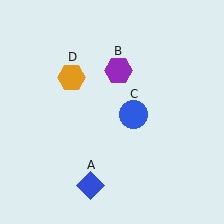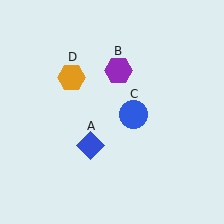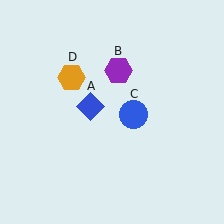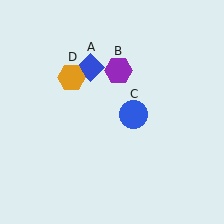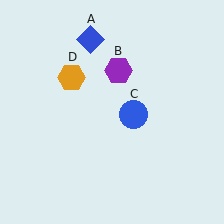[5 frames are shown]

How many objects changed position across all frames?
1 object changed position: blue diamond (object A).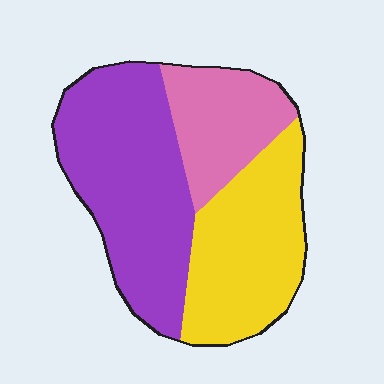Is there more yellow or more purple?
Purple.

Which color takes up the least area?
Pink, at roughly 20%.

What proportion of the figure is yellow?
Yellow covers 34% of the figure.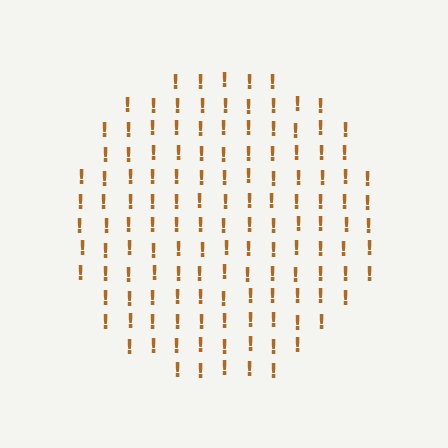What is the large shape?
The large shape is a circle.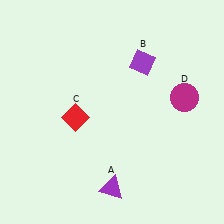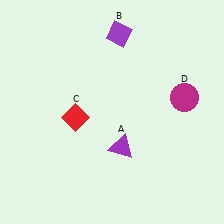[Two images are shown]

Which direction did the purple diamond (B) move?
The purple diamond (B) moved up.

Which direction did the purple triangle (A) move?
The purple triangle (A) moved up.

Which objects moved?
The objects that moved are: the purple triangle (A), the purple diamond (B).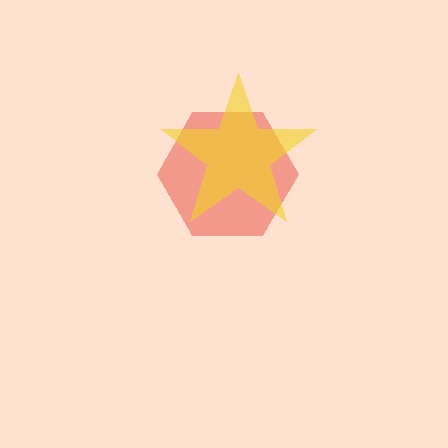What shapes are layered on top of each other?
The layered shapes are: a red hexagon, a yellow star.